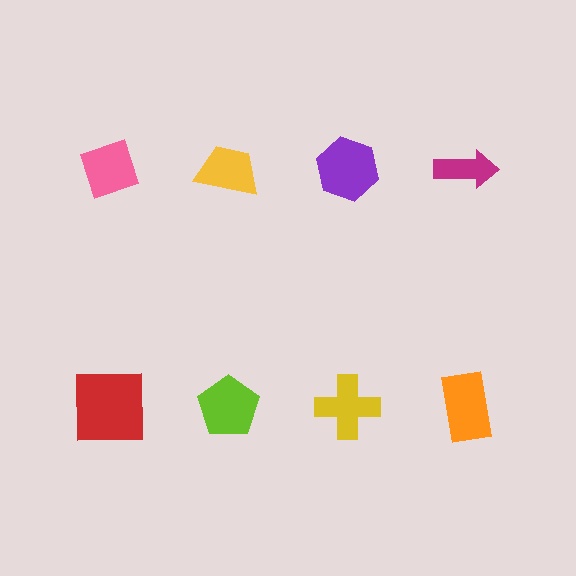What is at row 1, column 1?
A pink diamond.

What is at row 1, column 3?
A purple hexagon.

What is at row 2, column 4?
An orange rectangle.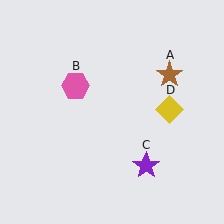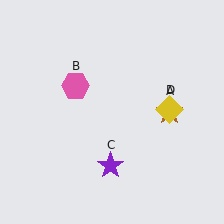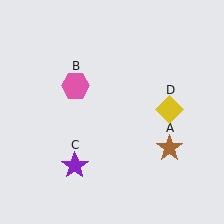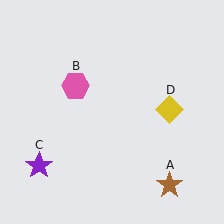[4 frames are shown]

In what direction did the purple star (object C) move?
The purple star (object C) moved left.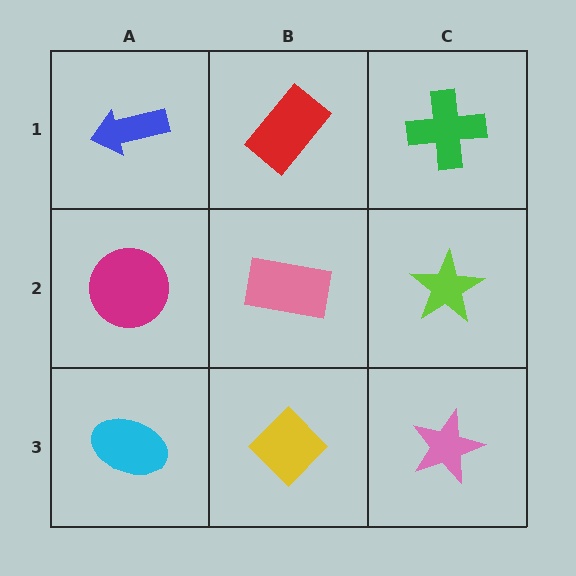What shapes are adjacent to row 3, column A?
A magenta circle (row 2, column A), a yellow diamond (row 3, column B).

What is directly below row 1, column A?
A magenta circle.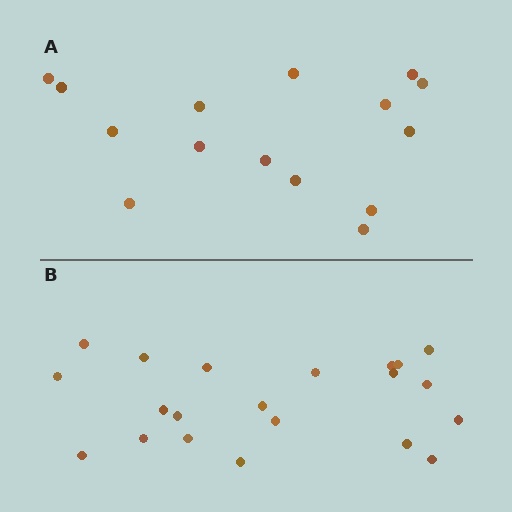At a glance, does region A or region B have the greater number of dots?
Region B (the bottom region) has more dots.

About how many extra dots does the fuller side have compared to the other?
Region B has about 6 more dots than region A.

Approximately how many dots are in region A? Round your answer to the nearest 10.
About 20 dots. (The exact count is 15, which rounds to 20.)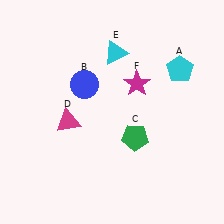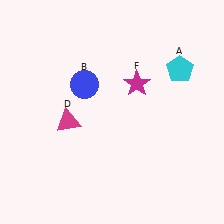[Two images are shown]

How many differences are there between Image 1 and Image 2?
There are 2 differences between the two images.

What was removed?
The cyan triangle (E), the green pentagon (C) were removed in Image 2.